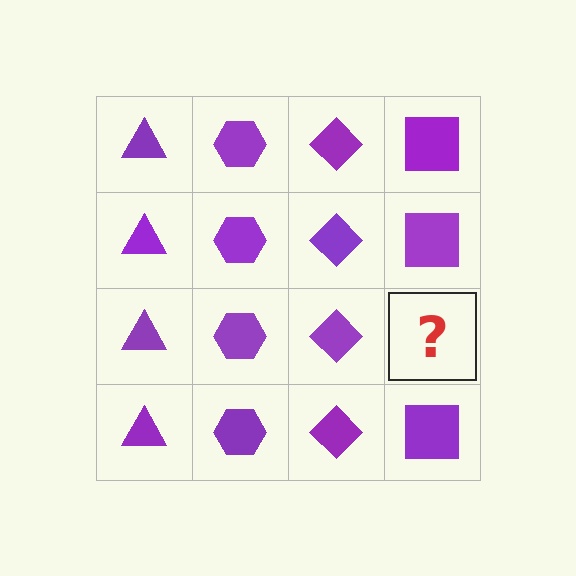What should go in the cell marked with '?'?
The missing cell should contain a purple square.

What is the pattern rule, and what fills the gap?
The rule is that each column has a consistent shape. The gap should be filled with a purple square.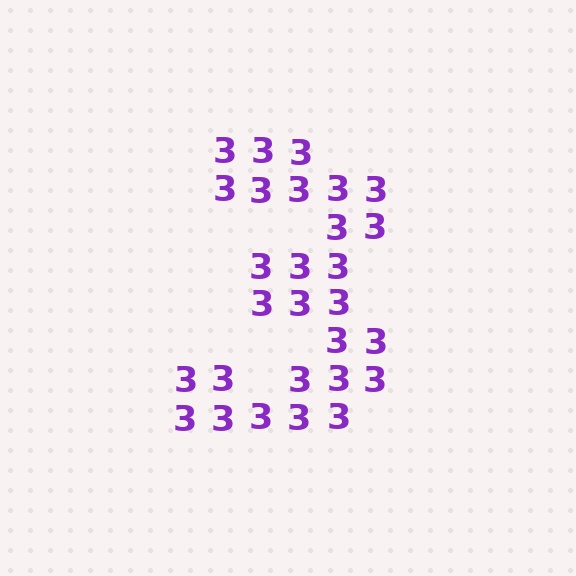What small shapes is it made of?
It is made of small digit 3's.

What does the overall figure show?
The overall figure shows the digit 3.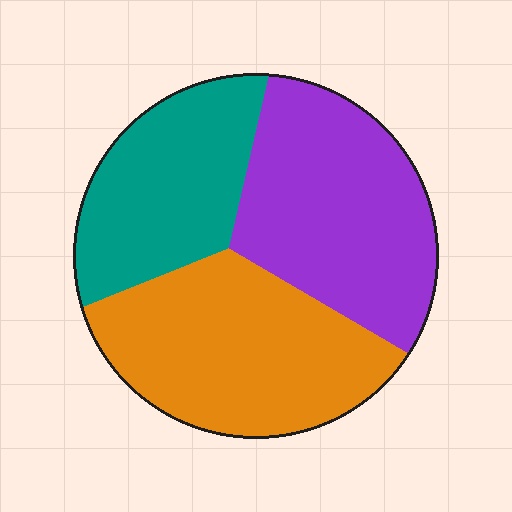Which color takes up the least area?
Teal, at roughly 25%.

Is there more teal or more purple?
Purple.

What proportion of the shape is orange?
Orange covers roughly 35% of the shape.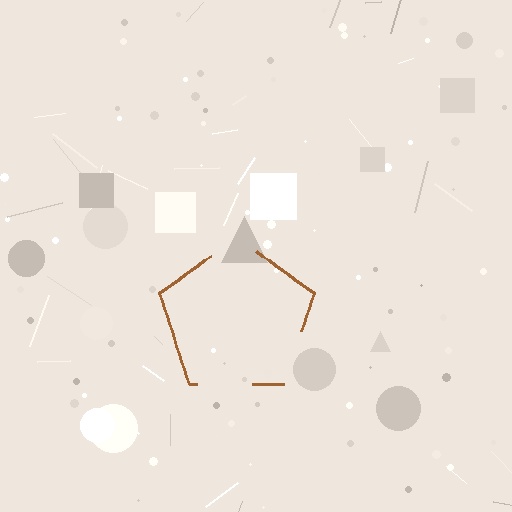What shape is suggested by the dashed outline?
The dashed outline suggests a pentagon.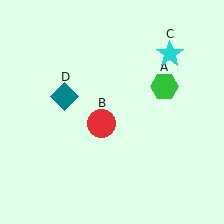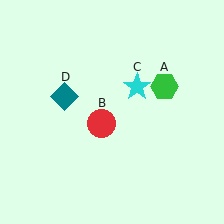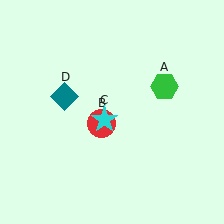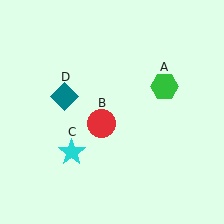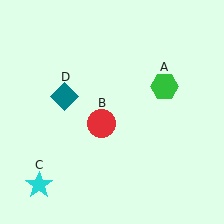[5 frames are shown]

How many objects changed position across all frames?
1 object changed position: cyan star (object C).